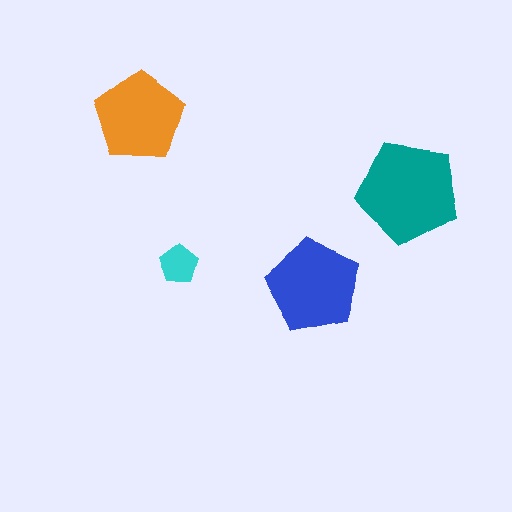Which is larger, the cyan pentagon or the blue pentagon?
The blue one.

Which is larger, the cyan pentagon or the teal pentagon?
The teal one.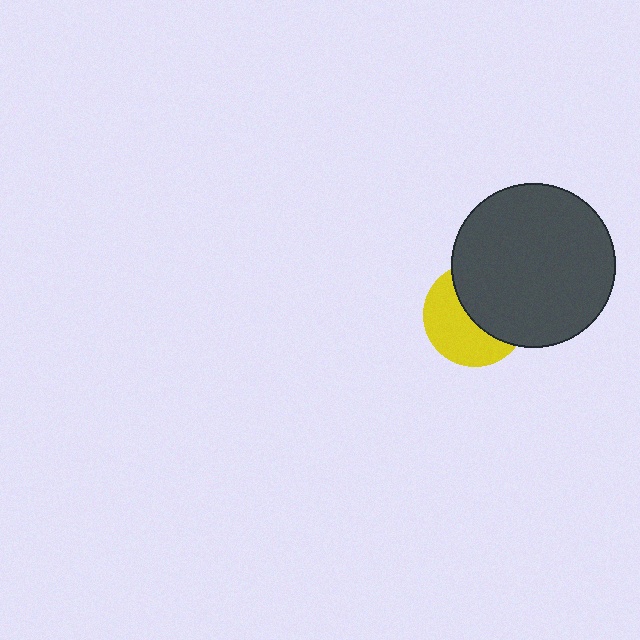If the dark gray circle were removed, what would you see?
You would see the complete yellow circle.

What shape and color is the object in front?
The object in front is a dark gray circle.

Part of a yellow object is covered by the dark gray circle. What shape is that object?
It is a circle.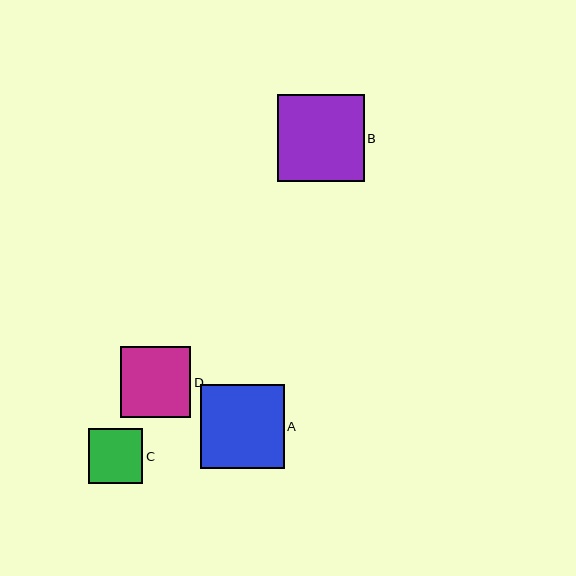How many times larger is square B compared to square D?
Square B is approximately 1.2 times the size of square D.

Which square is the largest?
Square B is the largest with a size of approximately 87 pixels.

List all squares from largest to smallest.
From largest to smallest: B, A, D, C.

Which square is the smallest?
Square C is the smallest with a size of approximately 54 pixels.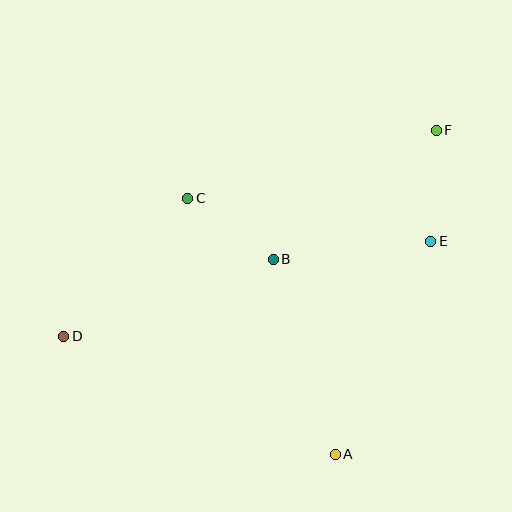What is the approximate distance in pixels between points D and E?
The distance between D and E is approximately 379 pixels.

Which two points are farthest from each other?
Points D and F are farthest from each other.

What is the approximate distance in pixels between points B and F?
The distance between B and F is approximately 208 pixels.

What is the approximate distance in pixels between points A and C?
The distance between A and C is approximately 296 pixels.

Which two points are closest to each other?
Points B and C are closest to each other.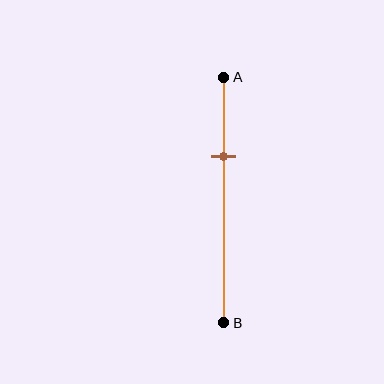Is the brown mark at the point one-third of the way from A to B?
Yes, the mark is approximately at the one-third point.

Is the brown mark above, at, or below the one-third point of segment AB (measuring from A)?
The brown mark is approximately at the one-third point of segment AB.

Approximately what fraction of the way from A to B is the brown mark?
The brown mark is approximately 30% of the way from A to B.